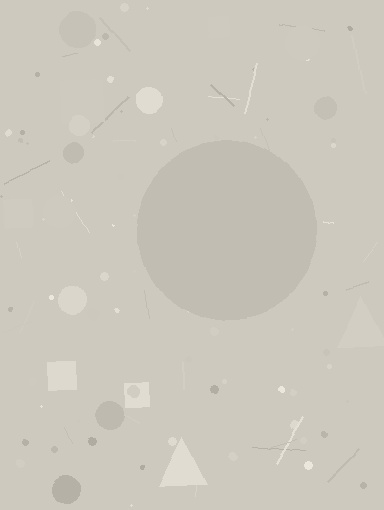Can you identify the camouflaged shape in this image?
The camouflaged shape is a circle.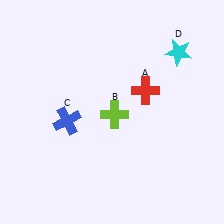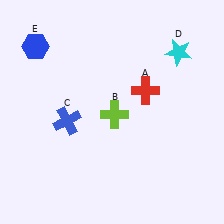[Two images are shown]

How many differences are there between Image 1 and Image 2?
There is 1 difference between the two images.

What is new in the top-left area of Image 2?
A blue hexagon (E) was added in the top-left area of Image 2.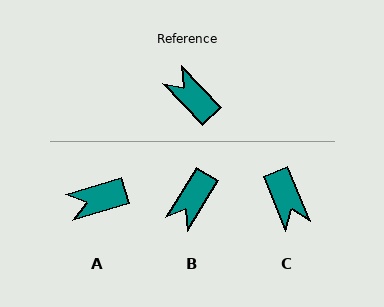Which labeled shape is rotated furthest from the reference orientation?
C, about 158 degrees away.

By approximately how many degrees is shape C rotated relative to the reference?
Approximately 158 degrees counter-clockwise.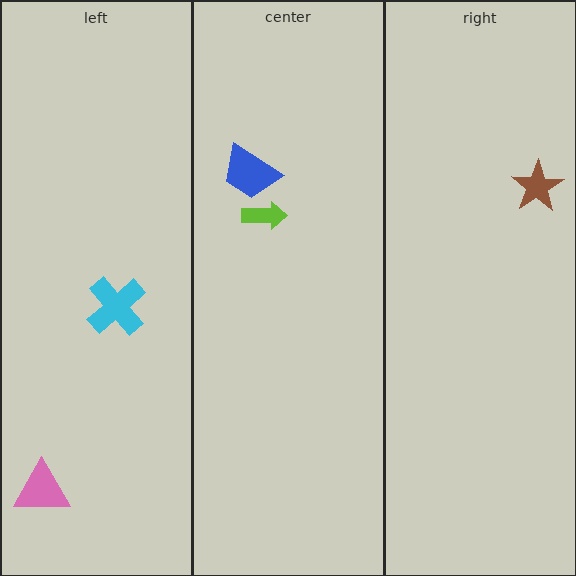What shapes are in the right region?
The brown star.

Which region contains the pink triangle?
The left region.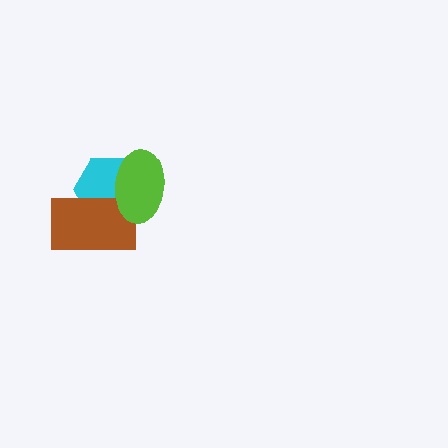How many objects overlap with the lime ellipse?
2 objects overlap with the lime ellipse.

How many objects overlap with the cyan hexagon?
2 objects overlap with the cyan hexagon.